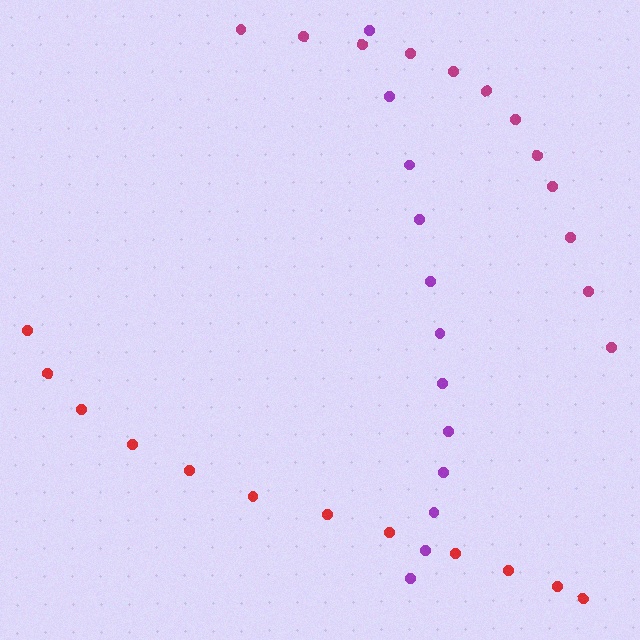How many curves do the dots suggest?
There are 3 distinct paths.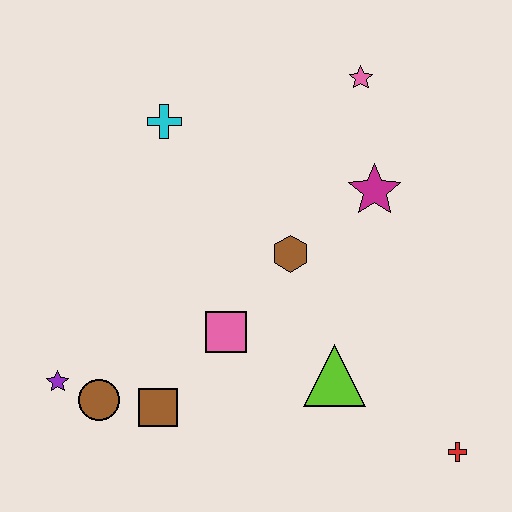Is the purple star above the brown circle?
Yes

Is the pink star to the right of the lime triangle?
Yes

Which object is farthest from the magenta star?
The purple star is farthest from the magenta star.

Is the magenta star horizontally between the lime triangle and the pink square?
No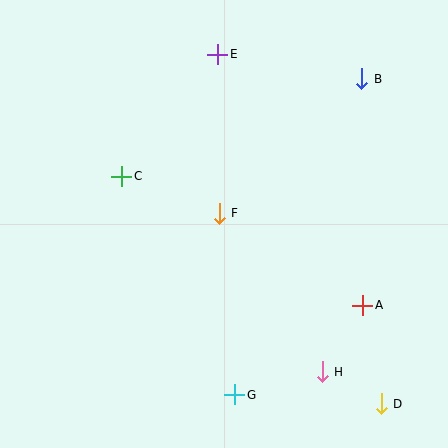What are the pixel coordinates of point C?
Point C is at (122, 176).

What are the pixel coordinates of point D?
Point D is at (381, 404).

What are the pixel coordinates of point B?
Point B is at (362, 79).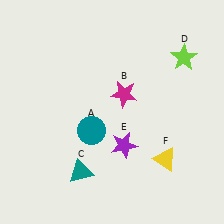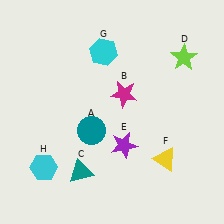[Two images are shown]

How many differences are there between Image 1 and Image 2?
There are 2 differences between the two images.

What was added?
A cyan hexagon (G), a cyan hexagon (H) were added in Image 2.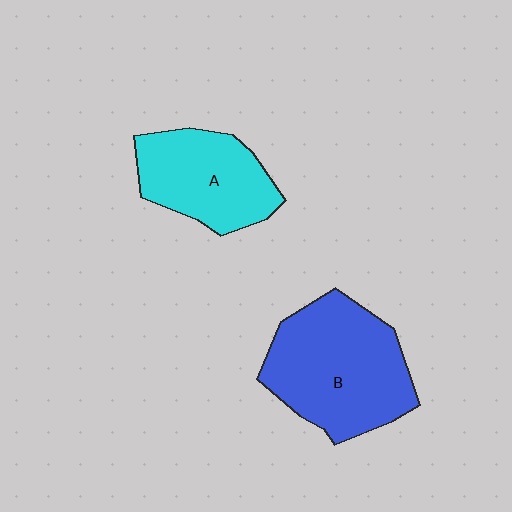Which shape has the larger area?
Shape B (blue).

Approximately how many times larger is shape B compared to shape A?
Approximately 1.4 times.